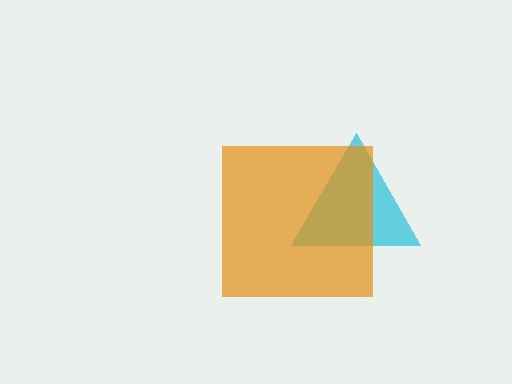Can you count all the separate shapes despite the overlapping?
Yes, there are 2 separate shapes.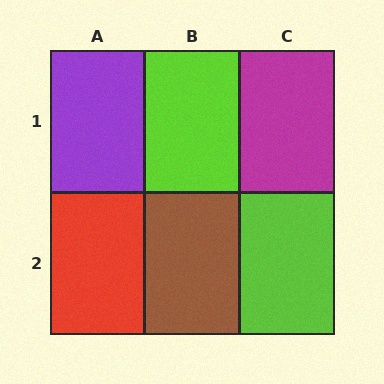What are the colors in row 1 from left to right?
Purple, lime, magenta.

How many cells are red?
1 cell is red.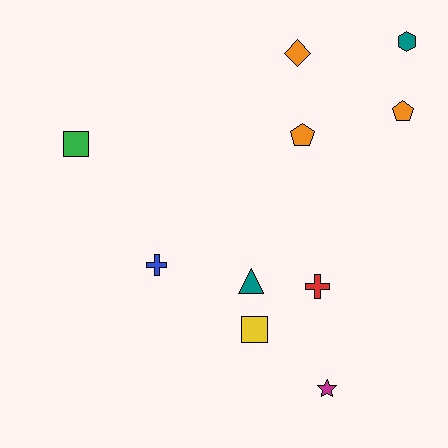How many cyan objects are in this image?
There are no cyan objects.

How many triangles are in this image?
There is 1 triangle.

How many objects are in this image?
There are 10 objects.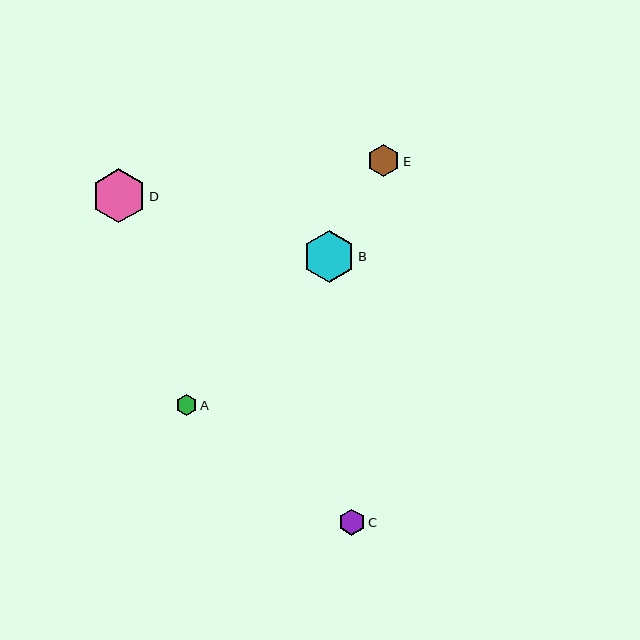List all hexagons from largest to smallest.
From largest to smallest: D, B, E, C, A.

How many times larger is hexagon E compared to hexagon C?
Hexagon E is approximately 1.2 times the size of hexagon C.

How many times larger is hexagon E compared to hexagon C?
Hexagon E is approximately 1.2 times the size of hexagon C.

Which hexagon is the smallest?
Hexagon A is the smallest with a size of approximately 21 pixels.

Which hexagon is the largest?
Hexagon D is the largest with a size of approximately 54 pixels.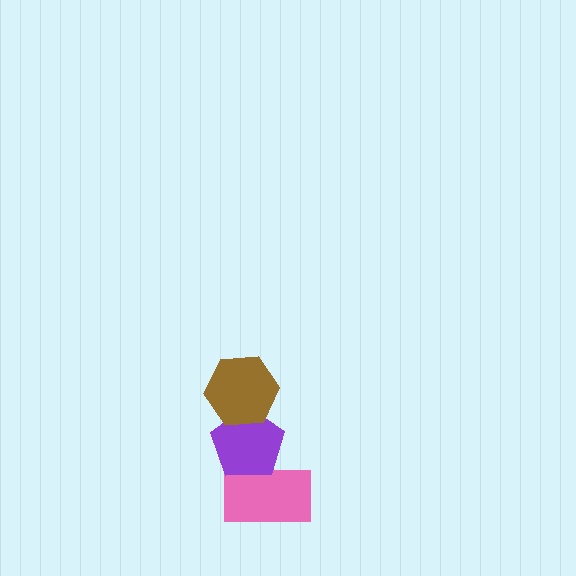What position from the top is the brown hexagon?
The brown hexagon is 1st from the top.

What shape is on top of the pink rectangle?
The purple pentagon is on top of the pink rectangle.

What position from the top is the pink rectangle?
The pink rectangle is 3rd from the top.